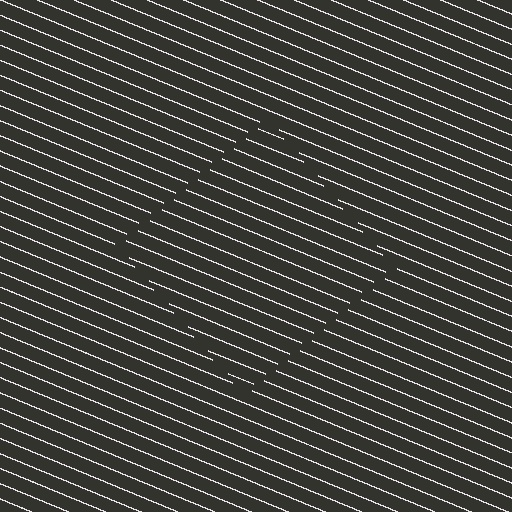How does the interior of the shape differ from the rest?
The interior of the shape contains the same grating, shifted by half a period — the contour is defined by the phase discontinuity where line-ends from the inner and outer gratings abut.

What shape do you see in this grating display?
An illusory square. The interior of the shape contains the same grating, shifted by half a period — the contour is defined by the phase discontinuity where line-ends from the inner and outer gratings abut.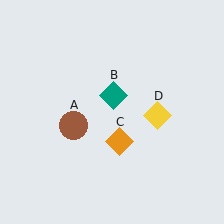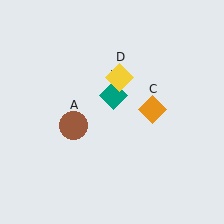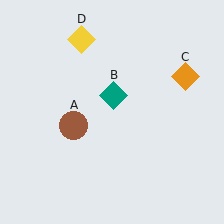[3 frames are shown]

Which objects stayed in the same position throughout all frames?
Brown circle (object A) and teal diamond (object B) remained stationary.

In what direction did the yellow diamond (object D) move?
The yellow diamond (object D) moved up and to the left.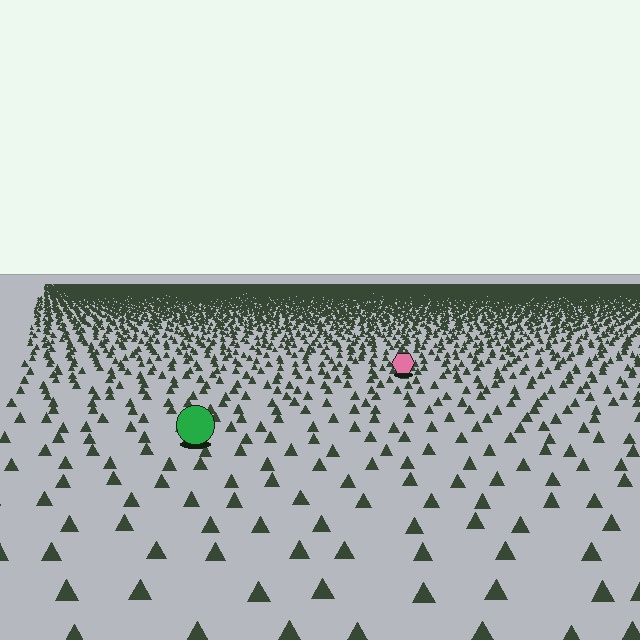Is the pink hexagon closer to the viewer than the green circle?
No. The green circle is closer — you can tell from the texture gradient: the ground texture is coarser near it.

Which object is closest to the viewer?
The green circle is closest. The texture marks near it are larger and more spread out.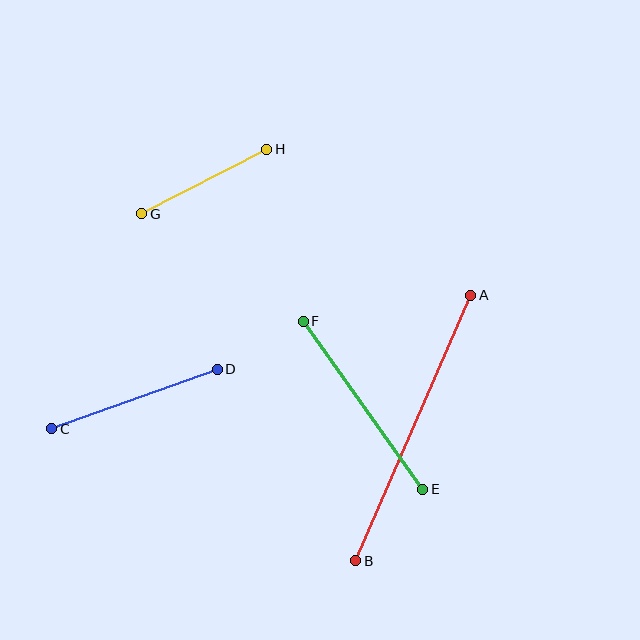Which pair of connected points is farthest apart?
Points A and B are farthest apart.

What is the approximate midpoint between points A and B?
The midpoint is at approximately (413, 428) pixels.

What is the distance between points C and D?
The distance is approximately 176 pixels.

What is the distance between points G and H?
The distance is approximately 141 pixels.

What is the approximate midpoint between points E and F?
The midpoint is at approximately (363, 405) pixels.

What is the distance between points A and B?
The distance is approximately 289 pixels.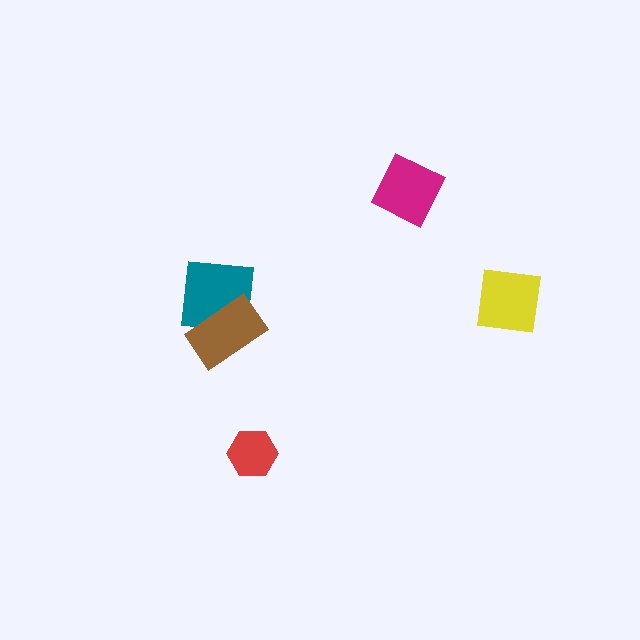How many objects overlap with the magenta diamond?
0 objects overlap with the magenta diamond.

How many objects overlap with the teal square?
1 object overlaps with the teal square.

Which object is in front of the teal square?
The brown rectangle is in front of the teal square.